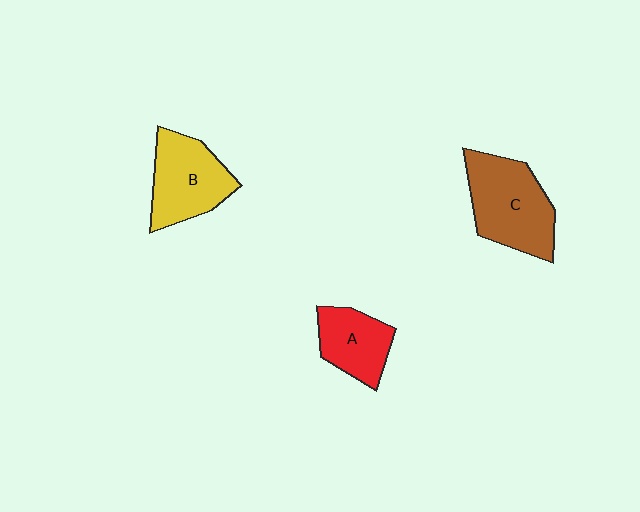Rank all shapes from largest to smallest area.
From largest to smallest: C (brown), B (yellow), A (red).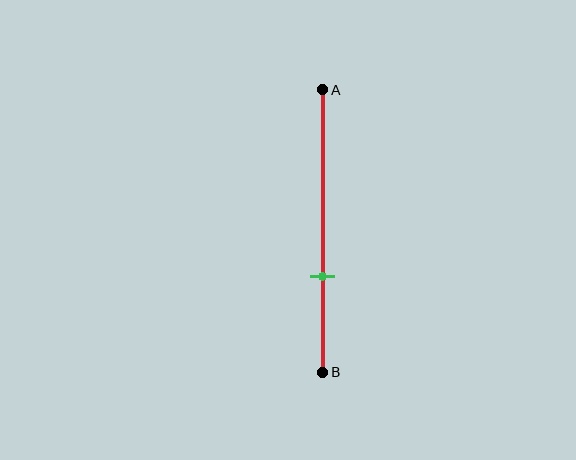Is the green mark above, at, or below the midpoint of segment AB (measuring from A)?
The green mark is below the midpoint of segment AB.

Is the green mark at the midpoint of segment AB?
No, the mark is at about 65% from A, not at the 50% midpoint.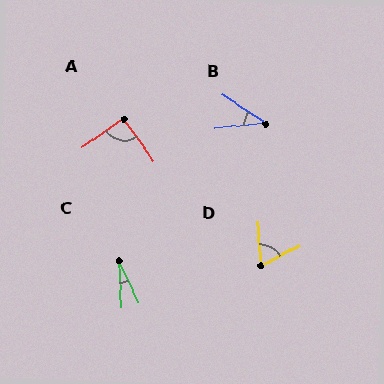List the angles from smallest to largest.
C (22°), B (40°), D (66°), A (91°).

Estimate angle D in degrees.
Approximately 66 degrees.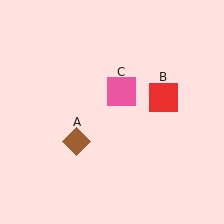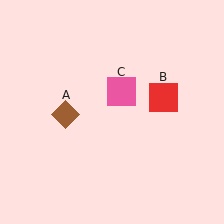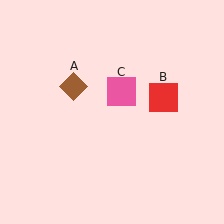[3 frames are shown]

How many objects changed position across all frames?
1 object changed position: brown diamond (object A).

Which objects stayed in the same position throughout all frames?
Red square (object B) and pink square (object C) remained stationary.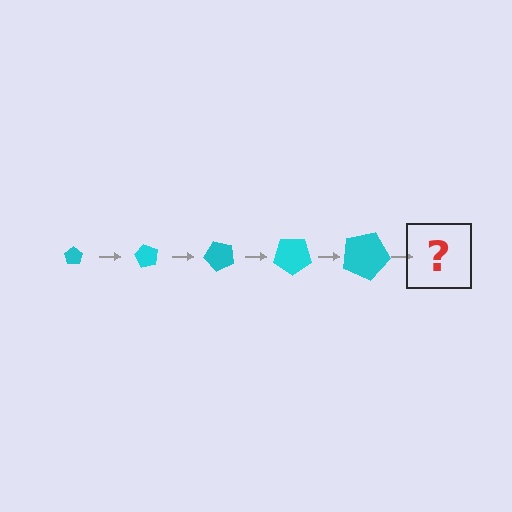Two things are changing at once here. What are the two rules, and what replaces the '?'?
The two rules are that the pentagon grows larger each step and it rotates 60 degrees each step. The '?' should be a pentagon, larger than the previous one and rotated 300 degrees from the start.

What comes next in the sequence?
The next element should be a pentagon, larger than the previous one and rotated 300 degrees from the start.